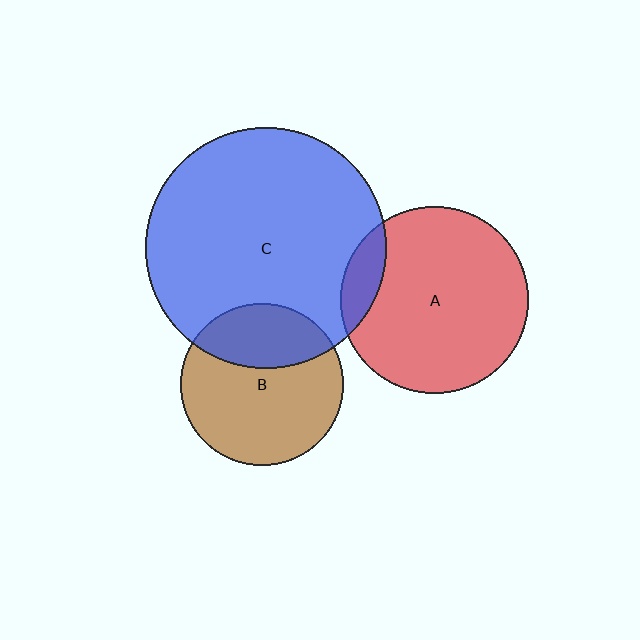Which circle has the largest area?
Circle C (blue).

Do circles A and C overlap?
Yes.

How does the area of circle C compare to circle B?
Approximately 2.2 times.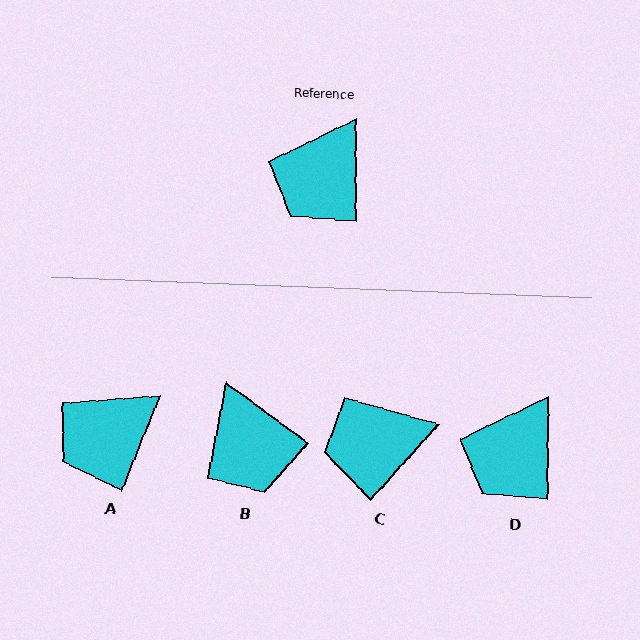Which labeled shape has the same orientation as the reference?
D.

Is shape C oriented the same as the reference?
No, it is off by about 42 degrees.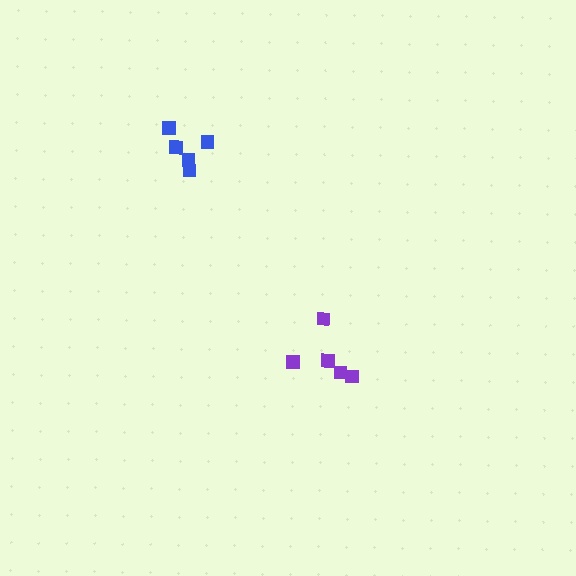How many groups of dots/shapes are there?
There are 2 groups.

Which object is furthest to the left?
The blue cluster is leftmost.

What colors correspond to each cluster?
The clusters are colored: purple, blue.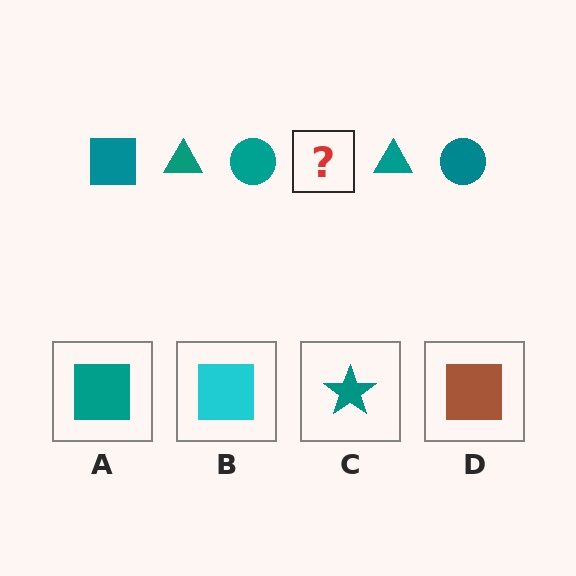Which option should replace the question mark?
Option A.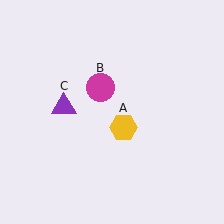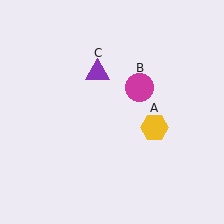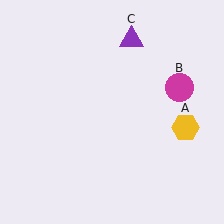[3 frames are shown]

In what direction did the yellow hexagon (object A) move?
The yellow hexagon (object A) moved right.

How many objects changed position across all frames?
3 objects changed position: yellow hexagon (object A), magenta circle (object B), purple triangle (object C).